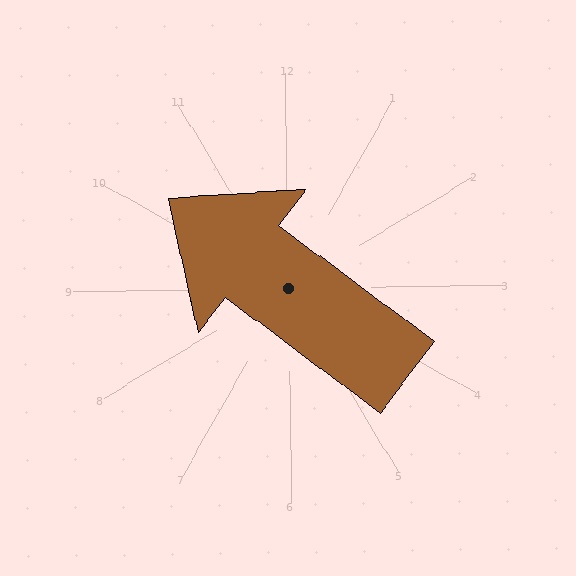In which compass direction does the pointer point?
Northwest.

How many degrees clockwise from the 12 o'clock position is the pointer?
Approximately 308 degrees.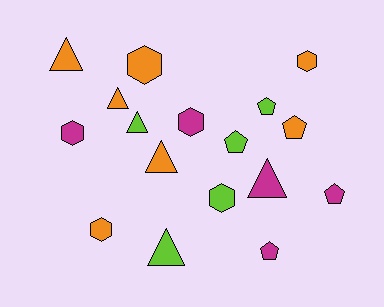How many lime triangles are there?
There are 2 lime triangles.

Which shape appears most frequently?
Hexagon, with 6 objects.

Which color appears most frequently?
Orange, with 7 objects.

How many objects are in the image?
There are 17 objects.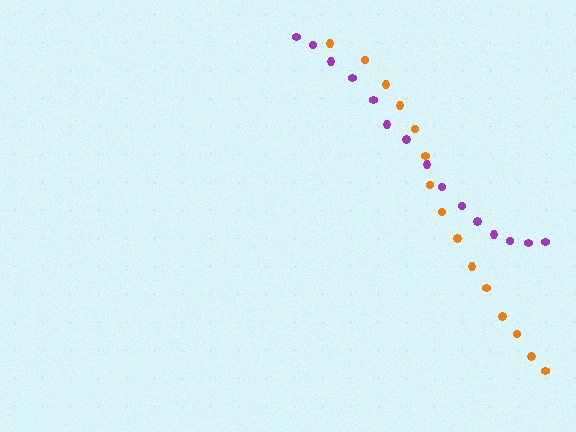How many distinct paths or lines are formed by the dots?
There are 2 distinct paths.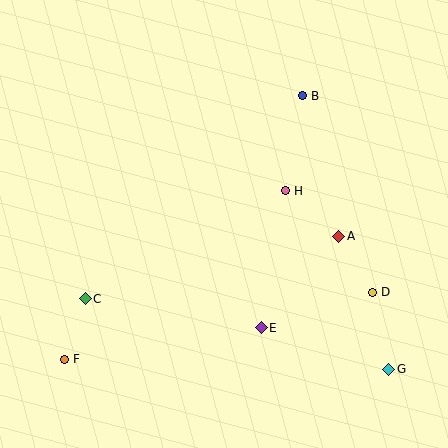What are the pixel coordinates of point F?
Point F is at (65, 359).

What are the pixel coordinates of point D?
Point D is at (373, 292).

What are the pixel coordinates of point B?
Point B is at (303, 96).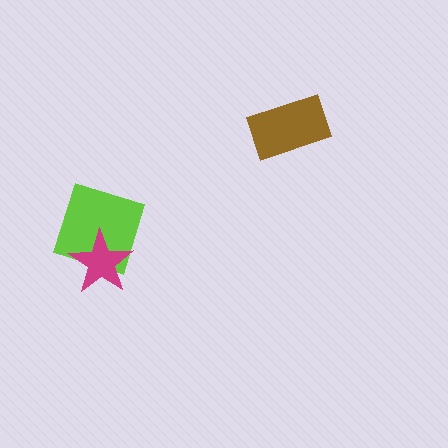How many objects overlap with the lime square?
1 object overlaps with the lime square.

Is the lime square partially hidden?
Yes, it is partially covered by another shape.